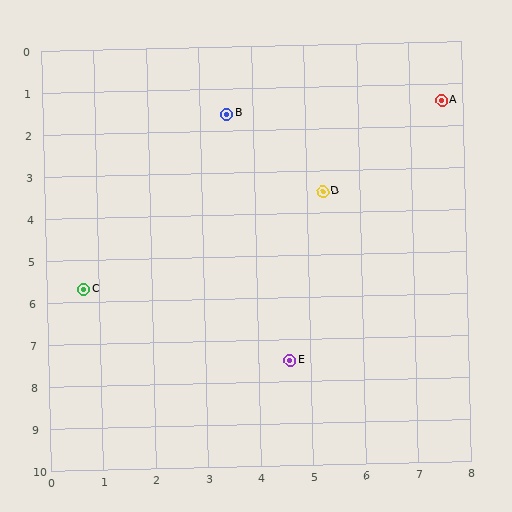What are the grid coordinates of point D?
Point D is at approximately (5.3, 3.5).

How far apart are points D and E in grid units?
Points D and E are about 4.1 grid units apart.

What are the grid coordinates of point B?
Point B is at approximately (3.5, 1.6).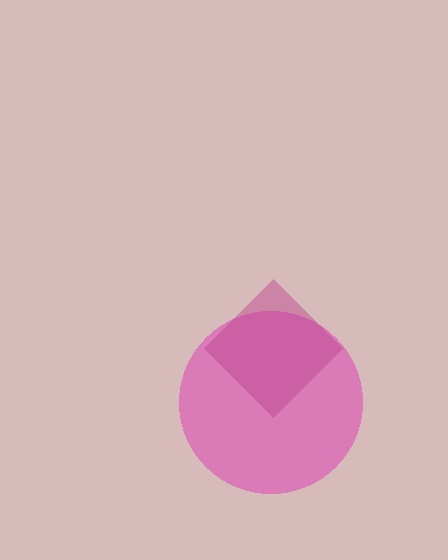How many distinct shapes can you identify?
There are 2 distinct shapes: a pink circle, a magenta diamond.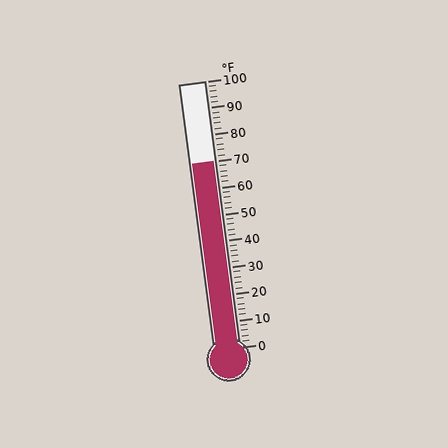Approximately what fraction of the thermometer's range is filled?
The thermometer is filled to approximately 70% of its range.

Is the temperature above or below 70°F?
The temperature is at 70°F.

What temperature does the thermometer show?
The thermometer shows approximately 70°F.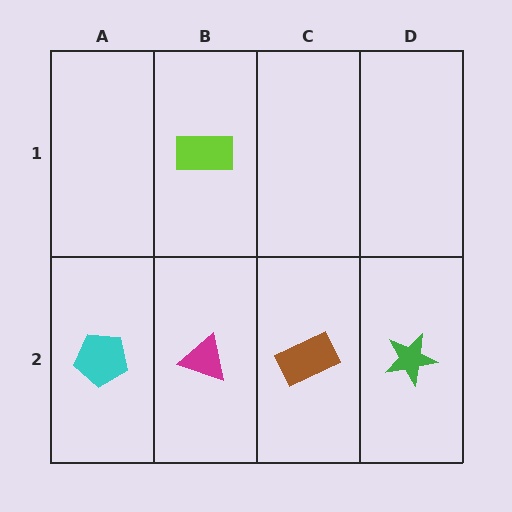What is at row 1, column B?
A lime rectangle.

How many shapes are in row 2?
4 shapes.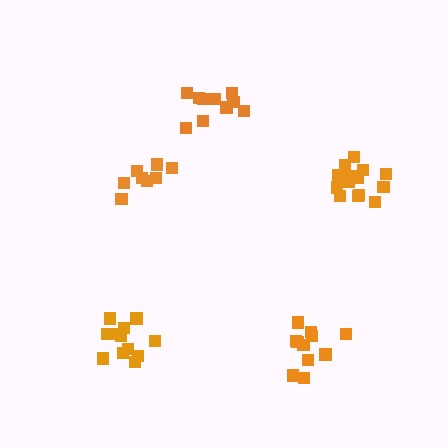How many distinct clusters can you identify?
There are 5 distinct clusters.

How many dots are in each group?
Group 1: 11 dots, Group 2: 12 dots, Group 3: 12 dots, Group 4: 8 dots, Group 5: 14 dots (57 total).